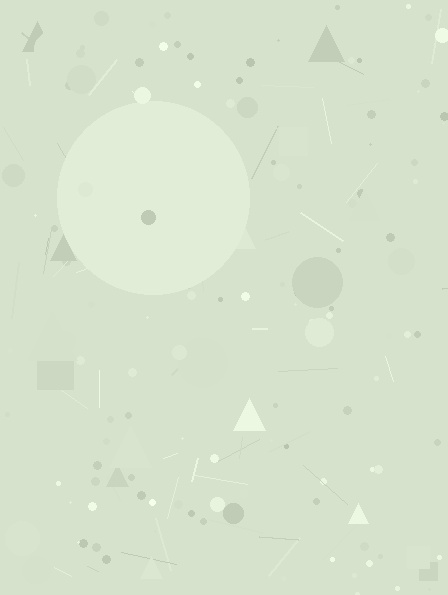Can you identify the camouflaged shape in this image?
The camouflaged shape is a circle.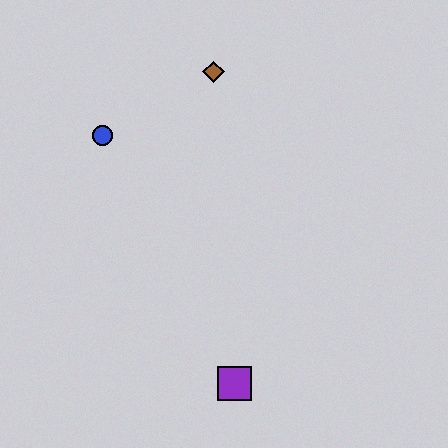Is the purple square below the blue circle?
Yes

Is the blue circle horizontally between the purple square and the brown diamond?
No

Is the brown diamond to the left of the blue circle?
No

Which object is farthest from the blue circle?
The purple square is farthest from the blue circle.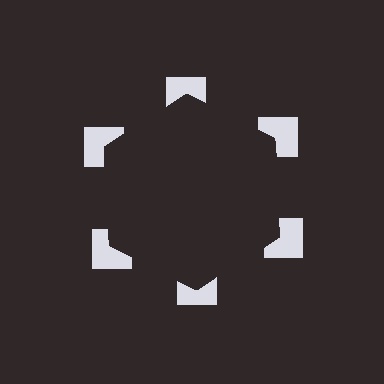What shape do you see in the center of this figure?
An illusory hexagon — its edges are inferred from the aligned wedge cuts in the notched squares, not physically drawn.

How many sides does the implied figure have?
6 sides.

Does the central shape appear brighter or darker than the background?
It typically appears slightly darker than the background, even though no actual brightness change is drawn.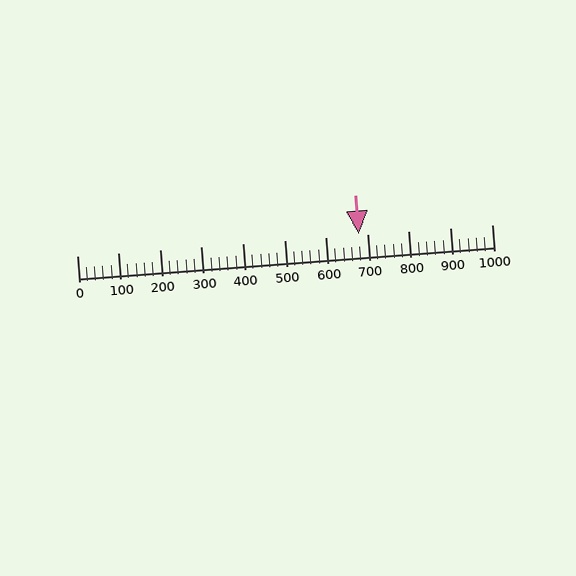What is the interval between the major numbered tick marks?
The major tick marks are spaced 100 units apart.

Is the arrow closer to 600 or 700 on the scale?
The arrow is closer to 700.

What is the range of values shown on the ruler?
The ruler shows values from 0 to 1000.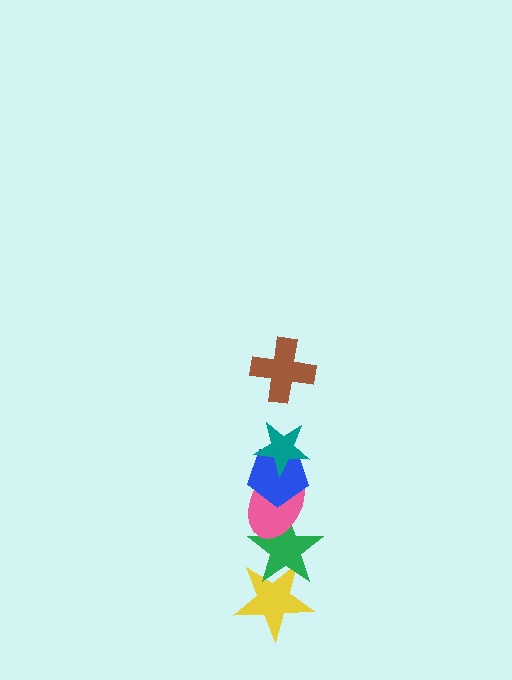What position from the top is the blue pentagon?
The blue pentagon is 3rd from the top.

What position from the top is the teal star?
The teal star is 2nd from the top.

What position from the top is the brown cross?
The brown cross is 1st from the top.